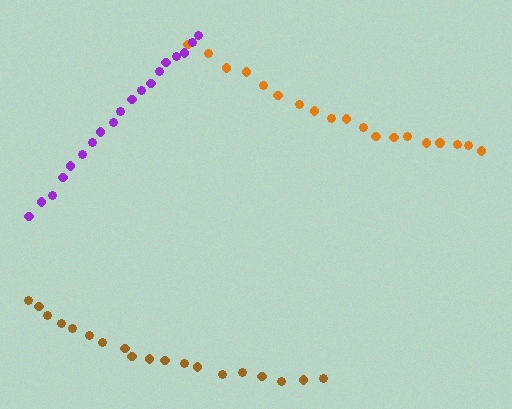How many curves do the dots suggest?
There are 3 distinct paths.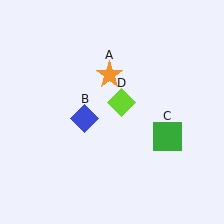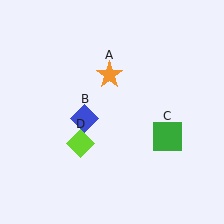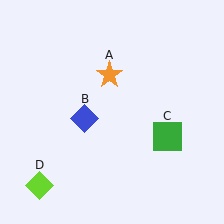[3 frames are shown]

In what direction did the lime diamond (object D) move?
The lime diamond (object D) moved down and to the left.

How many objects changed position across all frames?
1 object changed position: lime diamond (object D).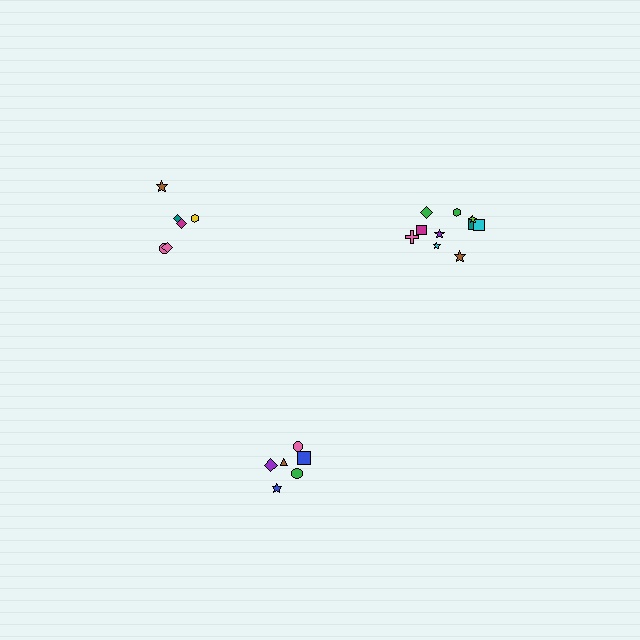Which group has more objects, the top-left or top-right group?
The top-right group.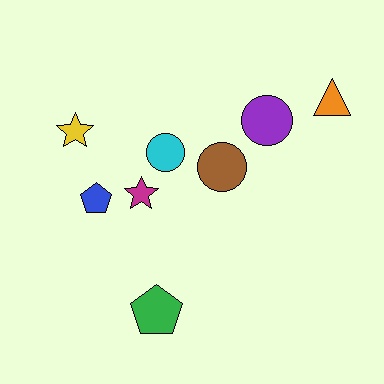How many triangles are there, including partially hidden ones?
There is 1 triangle.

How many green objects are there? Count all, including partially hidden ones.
There is 1 green object.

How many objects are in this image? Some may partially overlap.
There are 8 objects.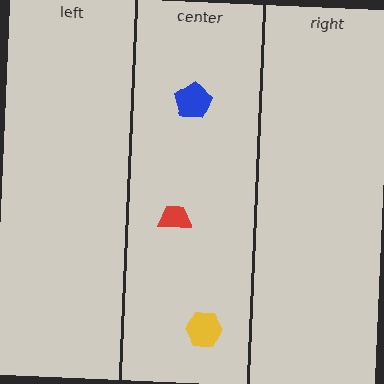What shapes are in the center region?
The blue pentagon, the red trapezoid, the yellow hexagon.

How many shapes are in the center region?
3.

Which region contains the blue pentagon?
The center region.